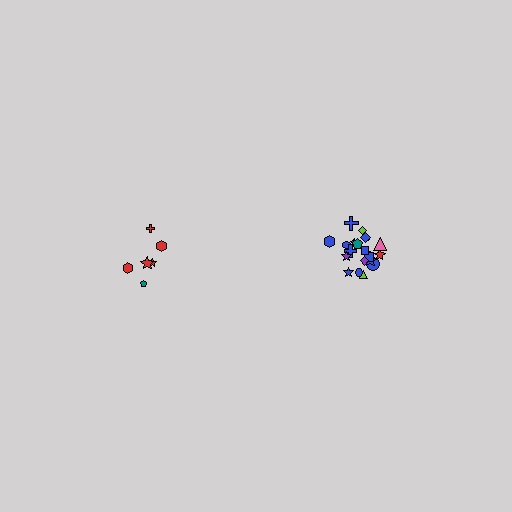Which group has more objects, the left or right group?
The right group.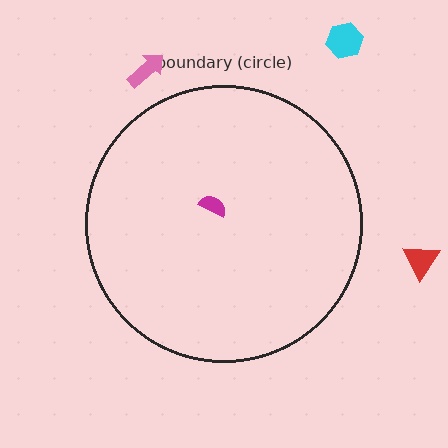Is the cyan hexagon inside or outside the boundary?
Outside.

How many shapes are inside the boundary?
1 inside, 3 outside.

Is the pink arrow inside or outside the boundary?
Outside.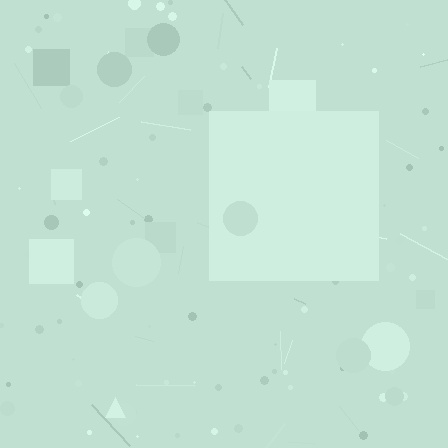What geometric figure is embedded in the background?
A square is embedded in the background.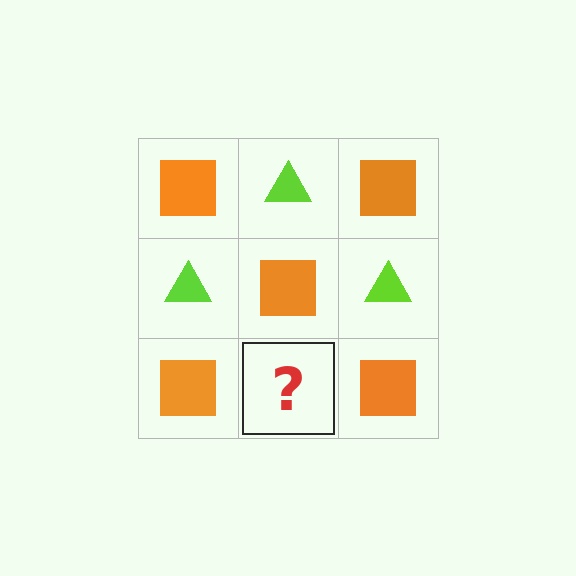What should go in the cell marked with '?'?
The missing cell should contain a lime triangle.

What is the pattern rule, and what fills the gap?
The rule is that it alternates orange square and lime triangle in a checkerboard pattern. The gap should be filled with a lime triangle.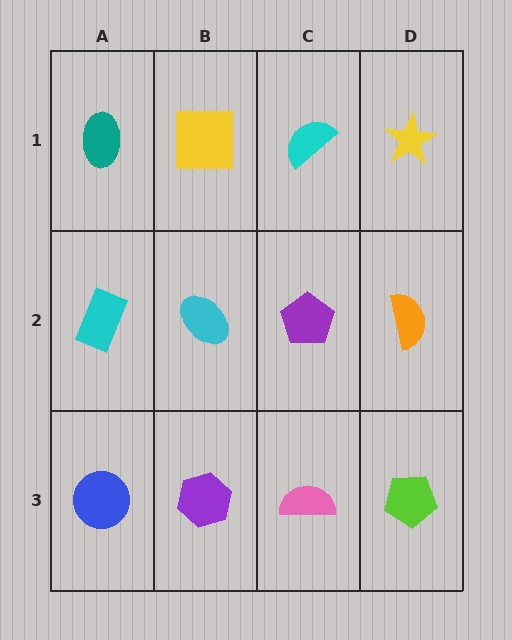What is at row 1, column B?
A yellow square.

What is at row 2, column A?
A cyan rectangle.